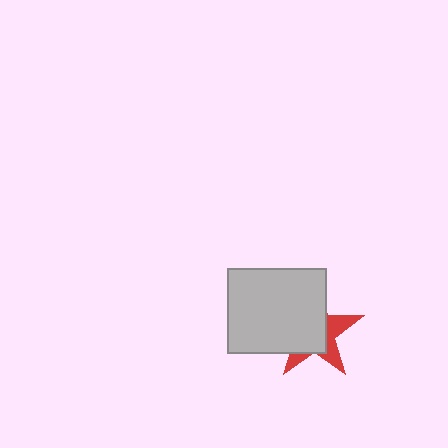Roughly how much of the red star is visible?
A small part of it is visible (roughly 35%).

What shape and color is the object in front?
The object in front is a light gray rectangle.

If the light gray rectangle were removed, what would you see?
You would see the complete red star.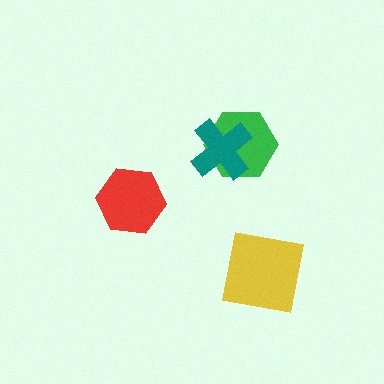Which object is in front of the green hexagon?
The teal cross is in front of the green hexagon.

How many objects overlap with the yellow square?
0 objects overlap with the yellow square.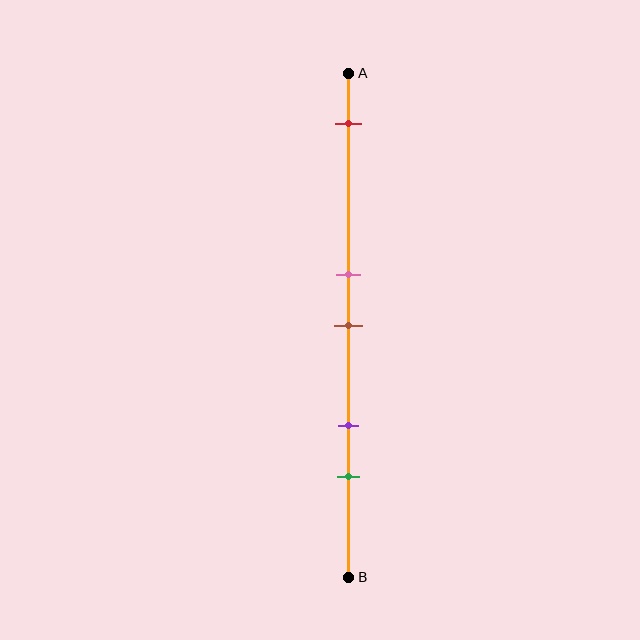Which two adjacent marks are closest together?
The pink and brown marks are the closest adjacent pair.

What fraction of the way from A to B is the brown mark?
The brown mark is approximately 50% (0.5) of the way from A to B.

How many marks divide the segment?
There are 5 marks dividing the segment.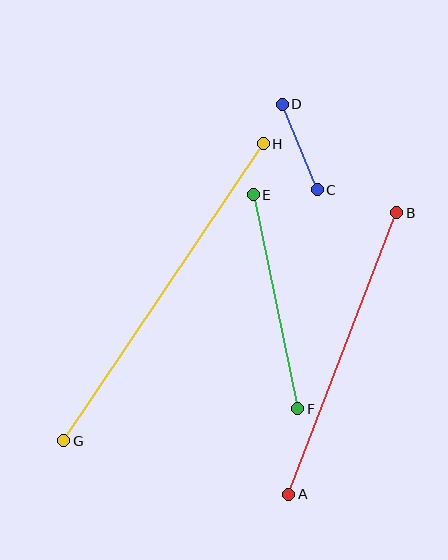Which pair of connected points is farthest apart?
Points G and H are farthest apart.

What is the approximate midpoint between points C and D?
The midpoint is at approximately (300, 147) pixels.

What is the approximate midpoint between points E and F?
The midpoint is at approximately (275, 302) pixels.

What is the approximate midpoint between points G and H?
The midpoint is at approximately (163, 292) pixels.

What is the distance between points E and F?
The distance is approximately 219 pixels.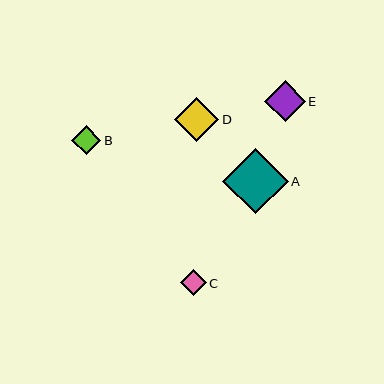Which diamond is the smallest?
Diamond C is the smallest with a size of approximately 25 pixels.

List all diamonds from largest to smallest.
From largest to smallest: A, D, E, B, C.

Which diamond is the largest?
Diamond A is the largest with a size of approximately 65 pixels.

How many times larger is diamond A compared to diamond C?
Diamond A is approximately 2.6 times the size of diamond C.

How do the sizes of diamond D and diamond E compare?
Diamond D and diamond E are approximately the same size.